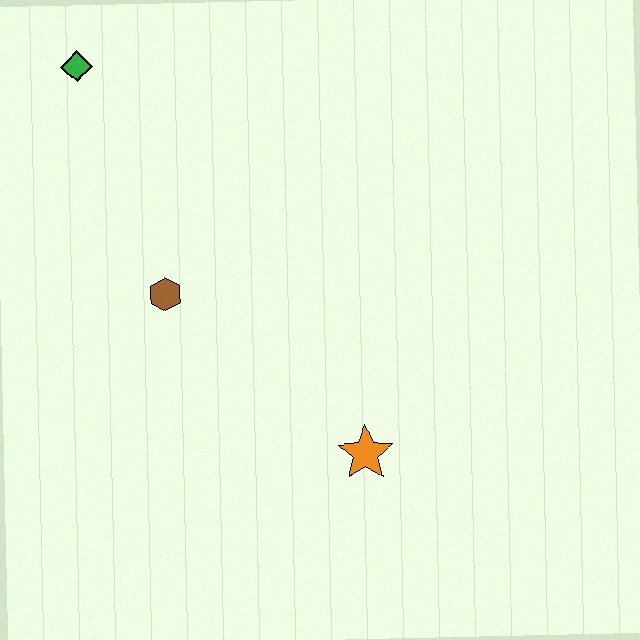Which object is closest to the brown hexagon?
The green diamond is closest to the brown hexagon.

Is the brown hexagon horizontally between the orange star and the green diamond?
Yes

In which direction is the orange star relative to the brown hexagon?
The orange star is to the right of the brown hexagon.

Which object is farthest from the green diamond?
The orange star is farthest from the green diamond.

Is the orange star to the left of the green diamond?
No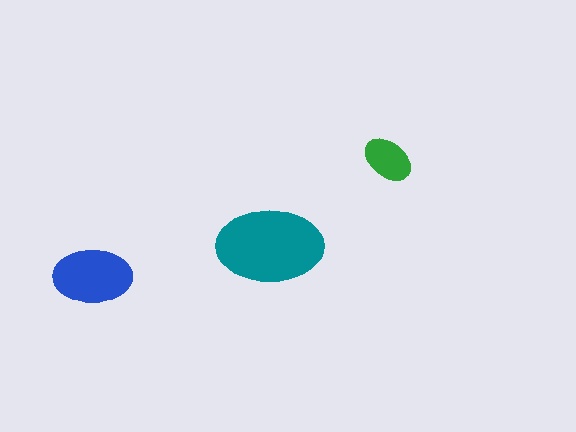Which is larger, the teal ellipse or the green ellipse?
The teal one.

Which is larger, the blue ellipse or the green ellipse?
The blue one.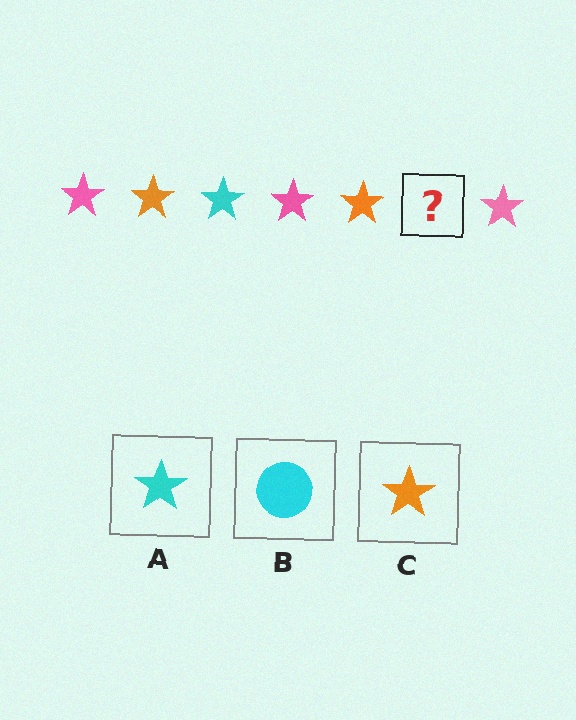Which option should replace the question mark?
Option A.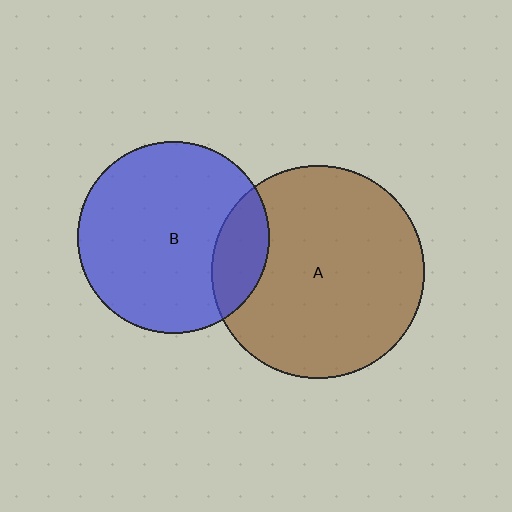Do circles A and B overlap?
Yes.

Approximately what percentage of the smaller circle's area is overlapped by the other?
Approximately 20%.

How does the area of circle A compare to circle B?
Approximately 1.2 times.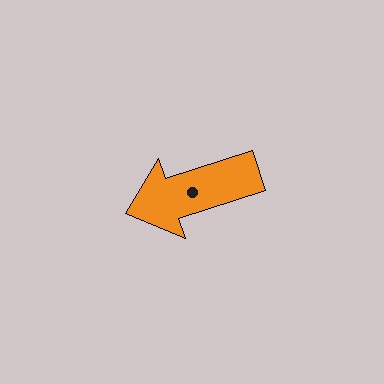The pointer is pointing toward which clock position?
Roughly 8 o'clock.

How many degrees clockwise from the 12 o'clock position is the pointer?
Approximately 252 degrees.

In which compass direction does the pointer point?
West.